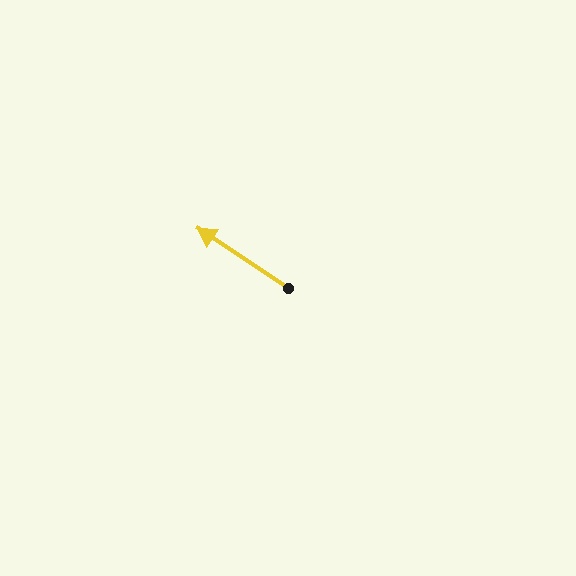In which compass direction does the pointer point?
Northwest.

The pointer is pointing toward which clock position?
Roughly 10 o'clock.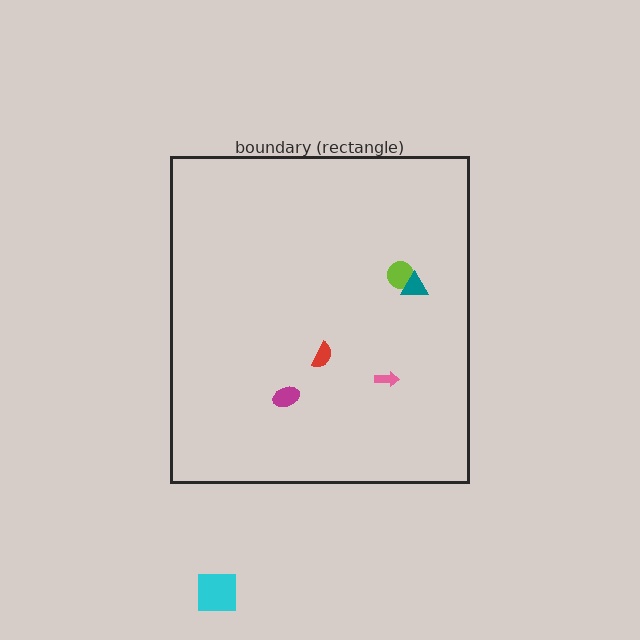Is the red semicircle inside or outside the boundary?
Inside.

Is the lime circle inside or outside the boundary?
Inside.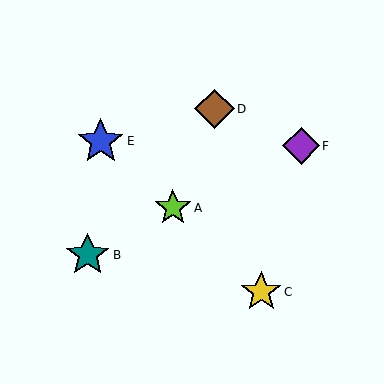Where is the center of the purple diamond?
The center of the purple diamond is at (301, 146).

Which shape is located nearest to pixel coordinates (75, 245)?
The teal star (labeled B) at (88, 255) is nearest to that location.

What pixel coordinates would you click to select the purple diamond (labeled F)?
Click at (301, 146) to select the purple diamond F.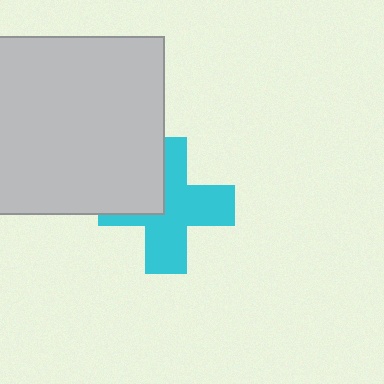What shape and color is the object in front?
The object in front is a light gray square.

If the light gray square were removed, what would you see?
You would see the complete cyan cross.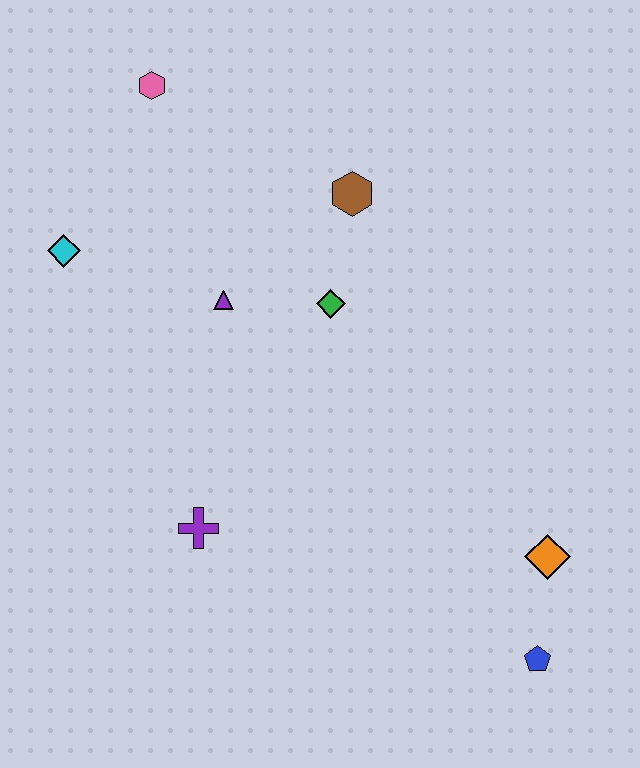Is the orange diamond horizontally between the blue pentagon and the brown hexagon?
No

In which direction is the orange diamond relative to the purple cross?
The orange diamond is to the right of the purple cross.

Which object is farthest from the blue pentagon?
The pink hexagon is farthest from the blue pentagon.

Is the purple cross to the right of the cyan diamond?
Yes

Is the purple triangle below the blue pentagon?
No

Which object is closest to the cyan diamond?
The purple triangle is closest to the cyan diamond.